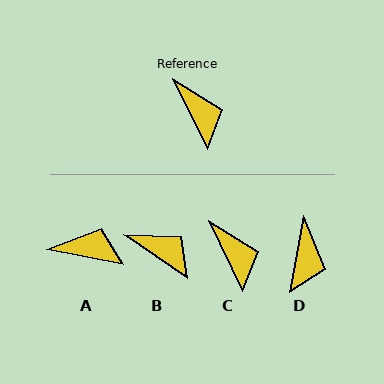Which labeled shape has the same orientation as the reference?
C.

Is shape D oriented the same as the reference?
No, it is off by about 36 degrees.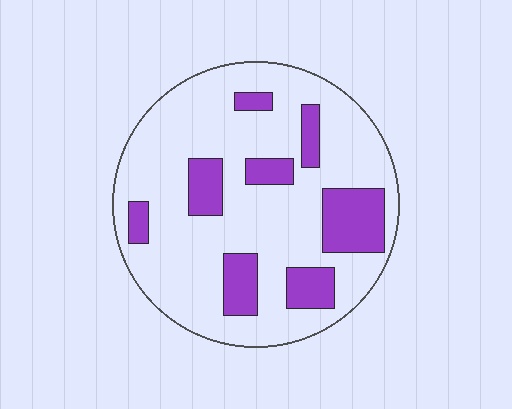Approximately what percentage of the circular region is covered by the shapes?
Approximately 20%.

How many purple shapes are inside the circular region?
8.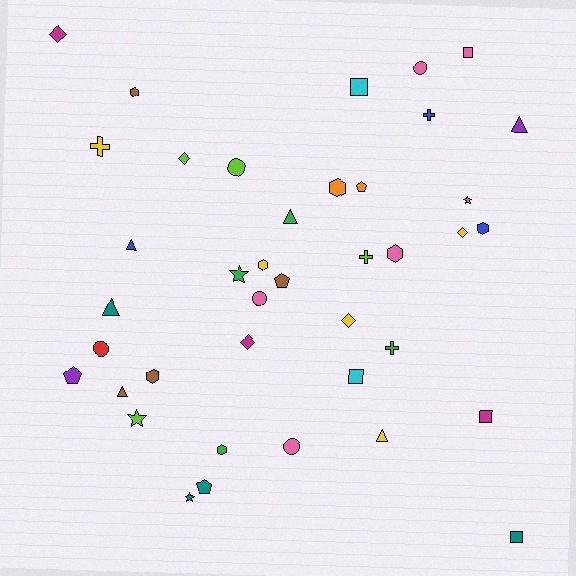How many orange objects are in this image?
There are 2 orange objects.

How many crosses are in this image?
There are 4 crosses.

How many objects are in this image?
There are 40 objects.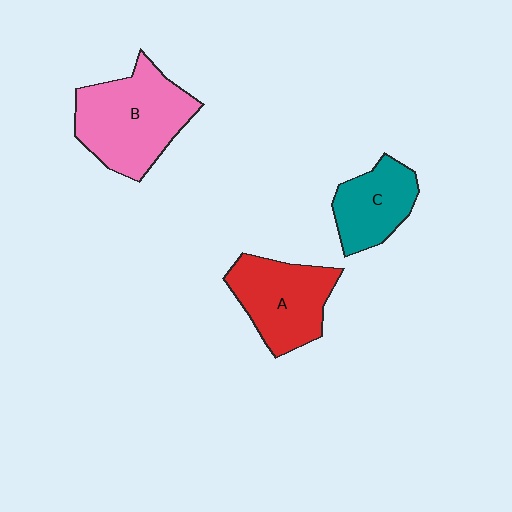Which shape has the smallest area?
Shape C (teal).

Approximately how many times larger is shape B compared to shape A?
Approximately 1.3 times.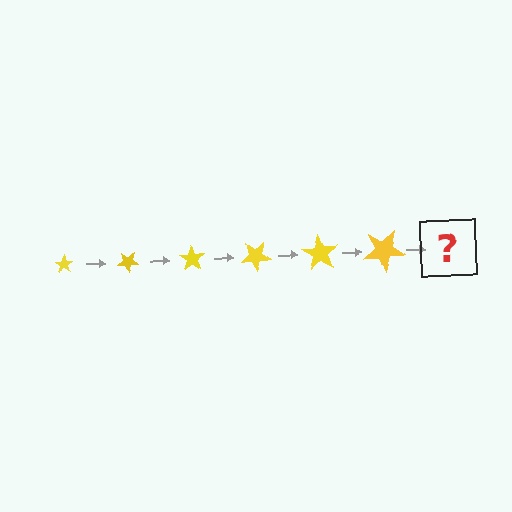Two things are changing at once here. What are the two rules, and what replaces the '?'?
The two rules are that the star grows larger each step and it rotates 35 degrees each step. The '?' should be a star, larger than the previous one and rotated 210 degrees from the start.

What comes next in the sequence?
The next element should be a star, larger than the previous one and rotated 210 degrees from the start.